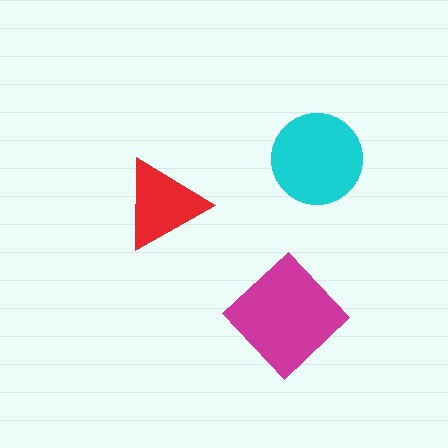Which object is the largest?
The magenta diamond.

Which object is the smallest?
The red triangle.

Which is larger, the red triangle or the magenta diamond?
The magenta diamond.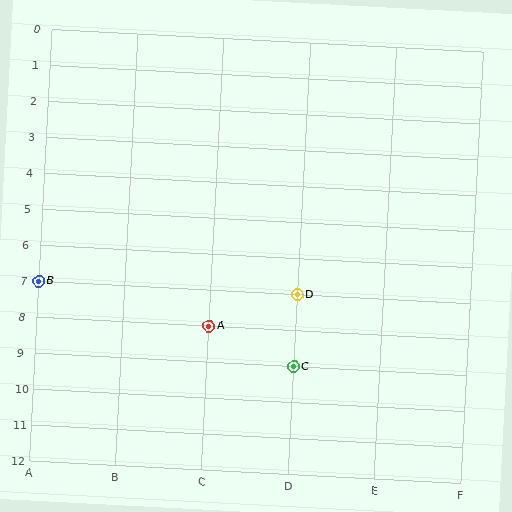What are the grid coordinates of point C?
Point C is at grid coordinates (D, 9).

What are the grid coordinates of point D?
Point D is at grid coordinates (D, 7).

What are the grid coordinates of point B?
Point B is at grid coordinates (A, 7).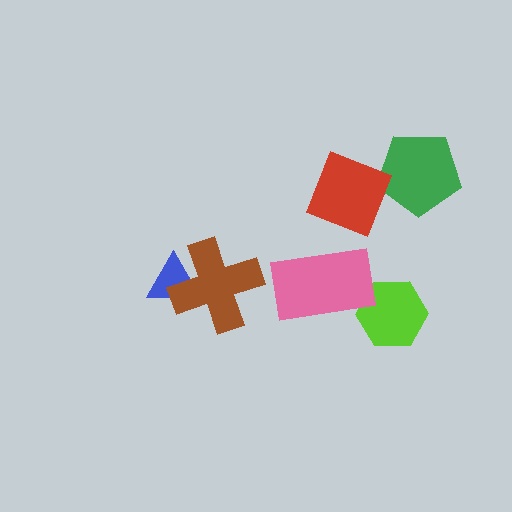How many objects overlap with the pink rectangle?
1 object overlaps with the pink rectangle.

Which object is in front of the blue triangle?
The brown cross is in front of the blue triangle.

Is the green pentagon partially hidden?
No, no other shape covers it.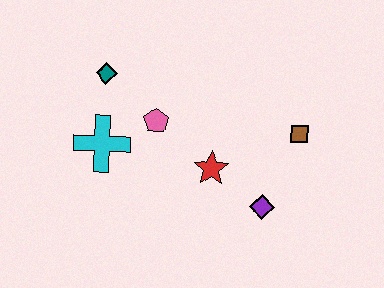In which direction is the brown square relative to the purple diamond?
The brown square is above the purple diamond.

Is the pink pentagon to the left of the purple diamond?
Yes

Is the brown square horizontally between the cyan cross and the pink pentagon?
No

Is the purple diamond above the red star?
No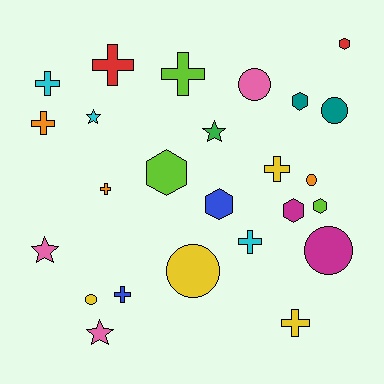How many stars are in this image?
There are 4 stars.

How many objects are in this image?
There are 25 objects.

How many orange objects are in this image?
There are 3 orange objects.